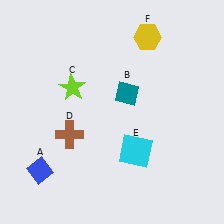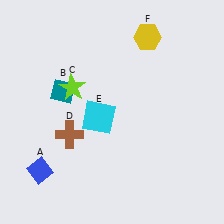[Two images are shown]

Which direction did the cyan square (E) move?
The cyan square (E) moved left.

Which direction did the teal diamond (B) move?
The teal diamond (B) moved left.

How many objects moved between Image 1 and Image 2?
2 objects moved between the two images.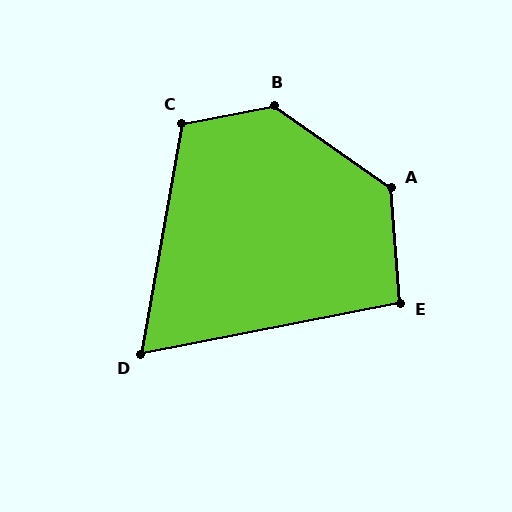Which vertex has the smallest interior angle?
D, at approximately 69 degrees.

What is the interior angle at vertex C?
Approximately 111 degrees (obtuse).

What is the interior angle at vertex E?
Approximately 97 degrees (obtuse).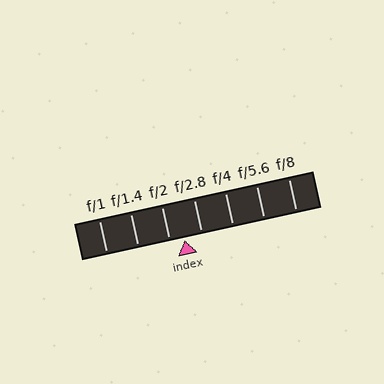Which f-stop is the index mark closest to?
The index mark is closest to f/2.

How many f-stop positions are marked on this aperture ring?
There are 7 f-stop positions marked.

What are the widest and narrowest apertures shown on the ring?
The widest aperture shown is f/1 and the narrowest is f/8.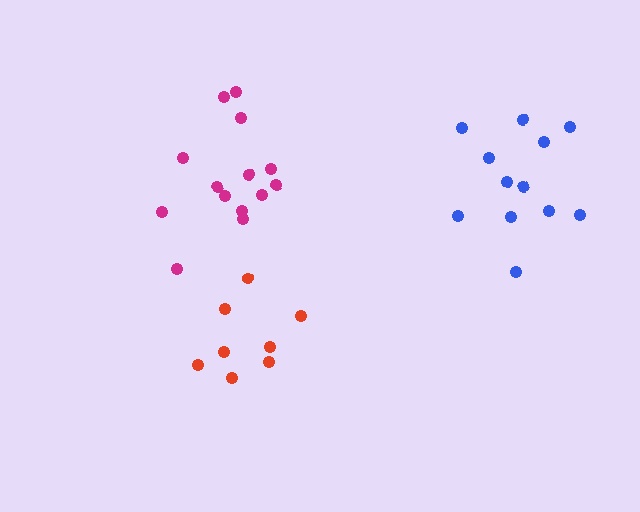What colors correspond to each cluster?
The clusters are colored: magenta, blue, red.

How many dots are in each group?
Group 1: 14 dots, Group 2: 12 dots, Group 3: 8 dots (34 total).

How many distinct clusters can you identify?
There are 3 distinct clusters.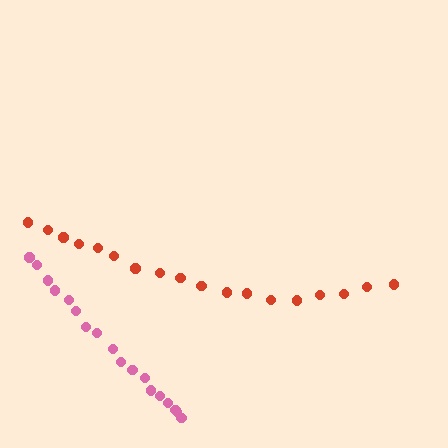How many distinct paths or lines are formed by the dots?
There are 2 distinct paths.